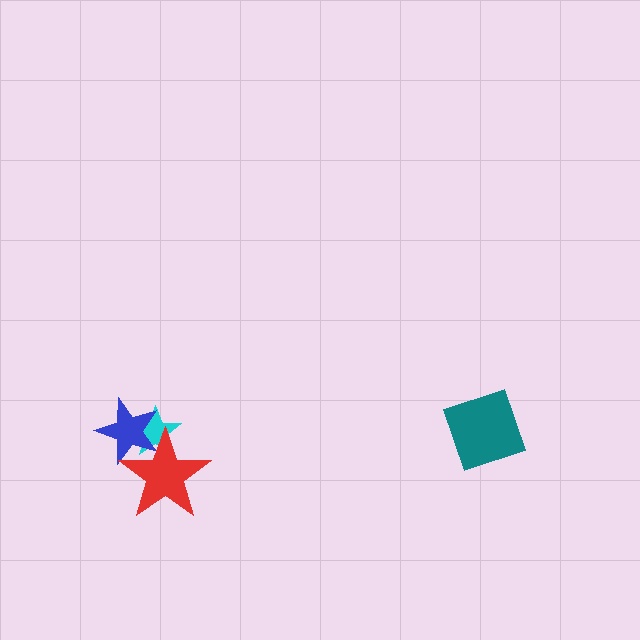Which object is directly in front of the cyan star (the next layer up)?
The blue star is directly in front of the cyan star.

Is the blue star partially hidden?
Yes, it is partially covered by another shape.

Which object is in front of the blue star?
The red star is in front of the blue star.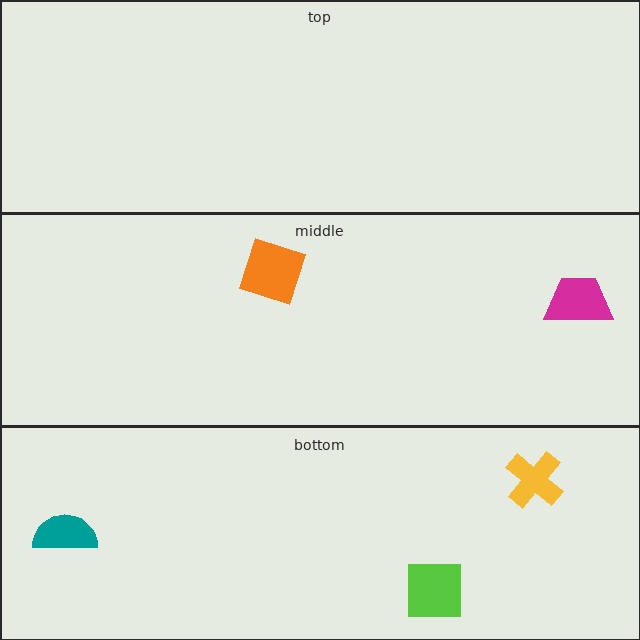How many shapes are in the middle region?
2.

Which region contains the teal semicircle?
The bottom region.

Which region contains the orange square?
The middle region.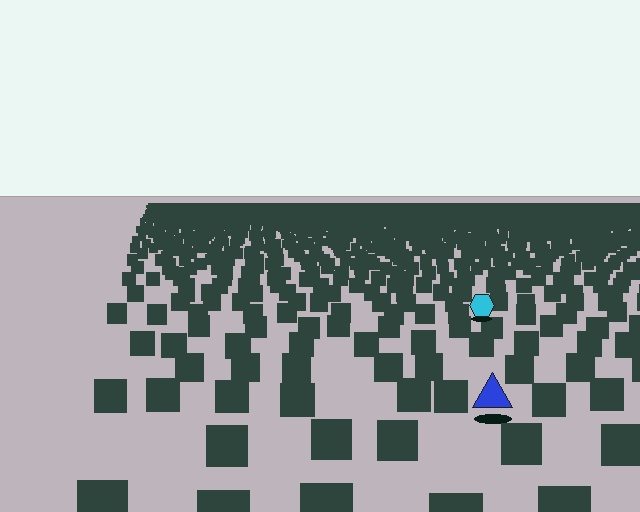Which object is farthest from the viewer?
The cyan hexagon is farthest from the viewer. It appears smaller and the ground texture around it is denser.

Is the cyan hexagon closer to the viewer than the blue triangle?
No. The blue triangle is closer — you can tell from the texture gradient: the ground texture is coarser near it.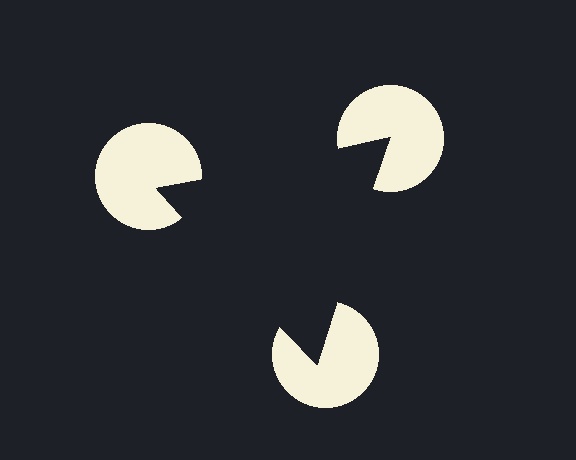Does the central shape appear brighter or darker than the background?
It typically appears slightly darker than the background, even though no actual brightness change is drawn.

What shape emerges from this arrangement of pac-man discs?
An illusory triangle — its edges are inferred from the aligned wedge cuts in the pac-man discs, not physically drawn.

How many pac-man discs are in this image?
There are 3 — one at each vertex of the illusory triangle.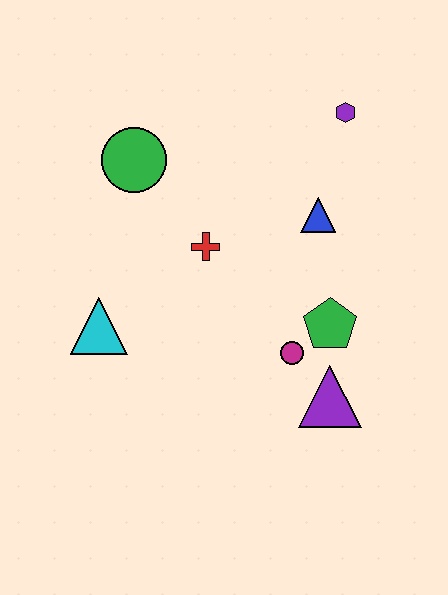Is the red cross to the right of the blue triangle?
No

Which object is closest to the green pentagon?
The magenta circle is closest to the green pentagon.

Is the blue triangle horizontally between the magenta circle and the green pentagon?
Yes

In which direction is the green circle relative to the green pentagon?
The green circle is to the left of the green pentagon.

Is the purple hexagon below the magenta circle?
No